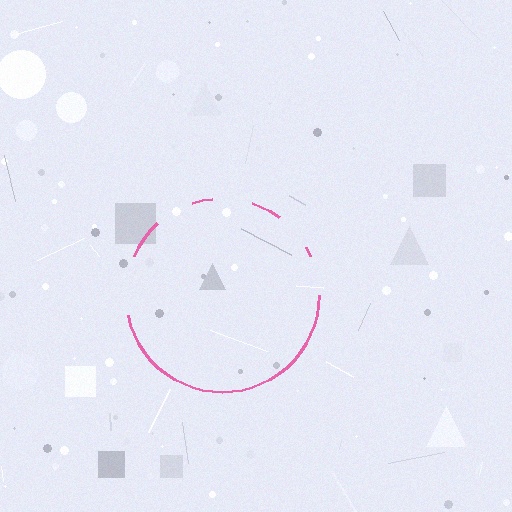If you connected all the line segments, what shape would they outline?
They would outline a circle.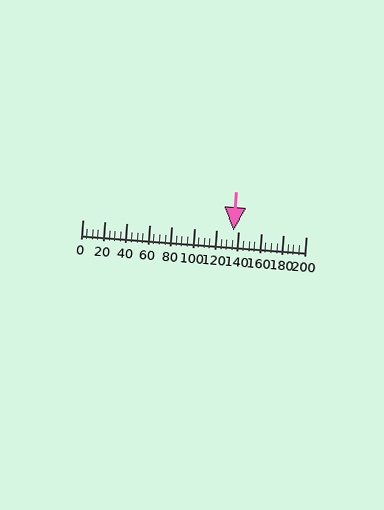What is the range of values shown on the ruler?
The ruler shows values from 0 to 200.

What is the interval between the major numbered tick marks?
The major tick marks are spaced 20 units apart.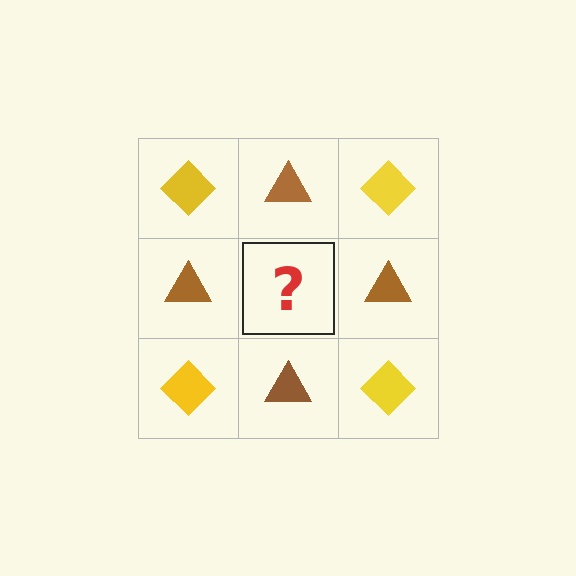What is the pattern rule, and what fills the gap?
The rule is that it alternates yellow diamond and brown triangle in a checkerboard pattern. The gap should be filled with a yellow diamond.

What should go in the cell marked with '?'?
The missing cell should contain a yellow diamond.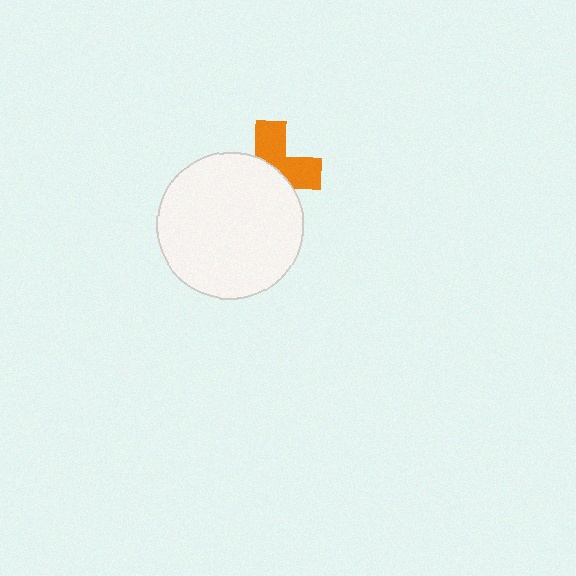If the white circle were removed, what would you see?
You would see the complete orange cross.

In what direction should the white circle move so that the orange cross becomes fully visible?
The white circle should move toward the lower-left. That is the shortest direction to clear the overlap and leave the orange cross fully visible.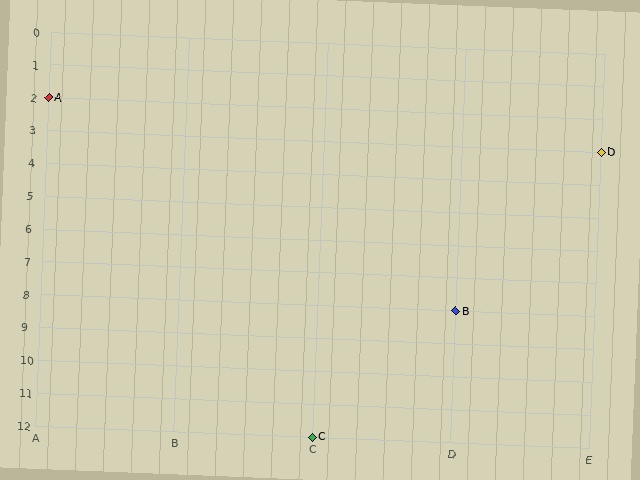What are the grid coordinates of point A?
Point A is at grid coordinates (A, 2).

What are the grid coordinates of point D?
Point D is at grid coordinates (E, 3).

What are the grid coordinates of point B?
Point B is at grid coordinates (D, 8).